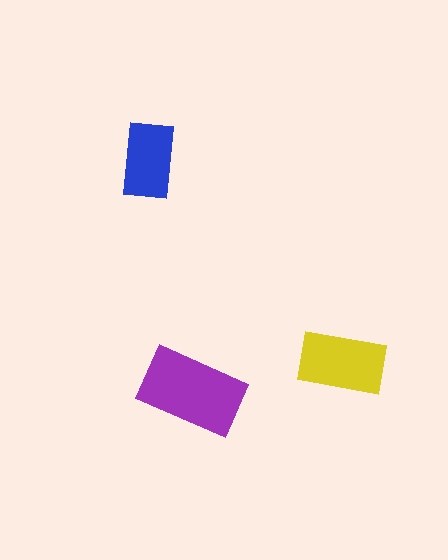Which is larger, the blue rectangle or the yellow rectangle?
The yellow one.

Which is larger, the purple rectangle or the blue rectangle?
The purple one.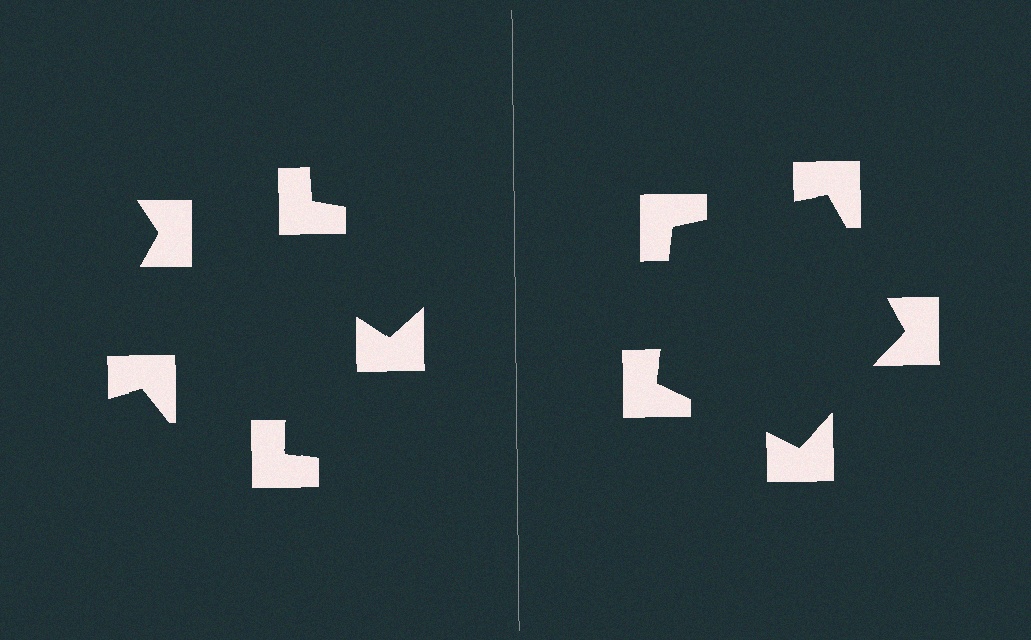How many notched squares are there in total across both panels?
10 — 5 on each side.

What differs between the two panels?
The notched squares are positioned identically on both sides; only the wedge orientations differ. On the right they align to a pentagon; on the left they are misaligned.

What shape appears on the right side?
An illusory pentagon.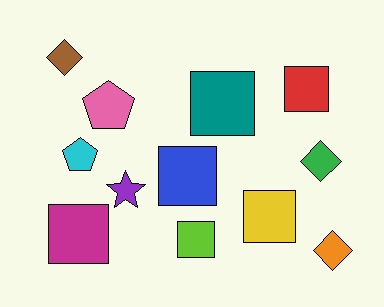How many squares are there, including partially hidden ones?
There are 6 squares.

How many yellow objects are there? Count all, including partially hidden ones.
There is 1 yellow object.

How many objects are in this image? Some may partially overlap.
There are 12 objects.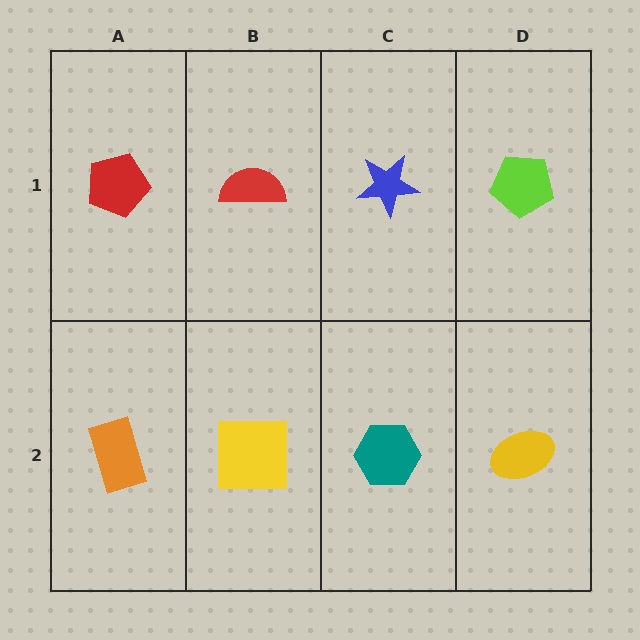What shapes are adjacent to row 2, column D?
A lime pentagon (row 1, column D), a teal hexagon (row 2, column C).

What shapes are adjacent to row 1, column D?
A yellow ellipse (row 2, column D), a blue star (row 1, column C).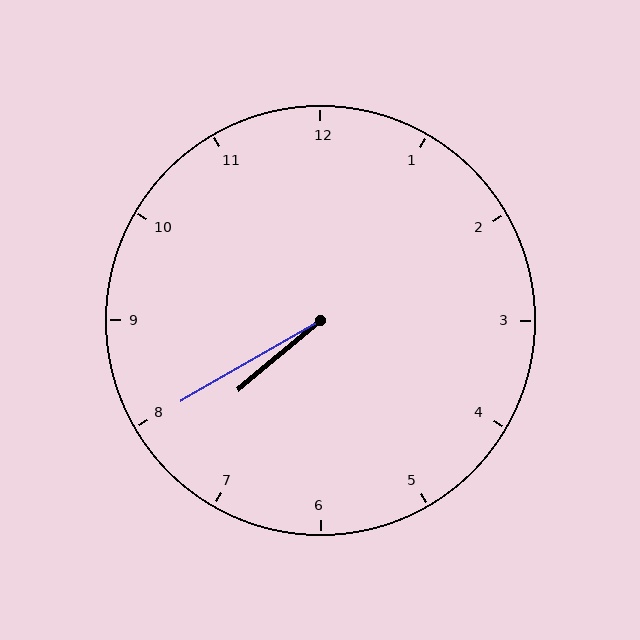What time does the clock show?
7:40.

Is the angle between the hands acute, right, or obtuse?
It is acute.